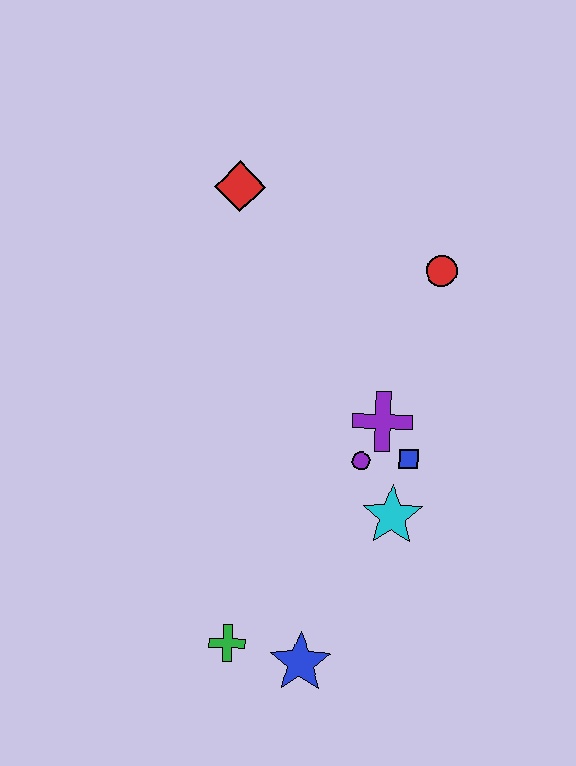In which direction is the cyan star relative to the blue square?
The cyan star is below the blue square.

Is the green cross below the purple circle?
Yes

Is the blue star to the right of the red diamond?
Yes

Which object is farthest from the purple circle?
The red diamond is farthest from the purple circle.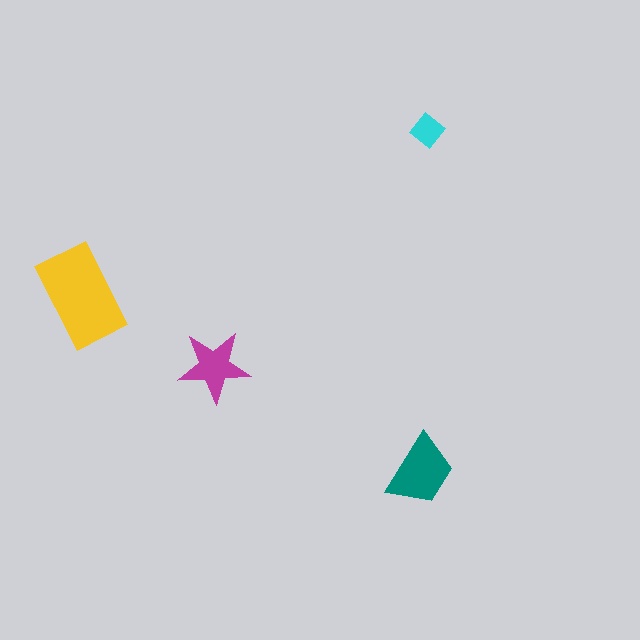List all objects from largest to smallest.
The yellow rectangle, the teal trapezoid, the magenta star, the cyan diamond.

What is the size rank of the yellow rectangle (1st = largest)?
1st.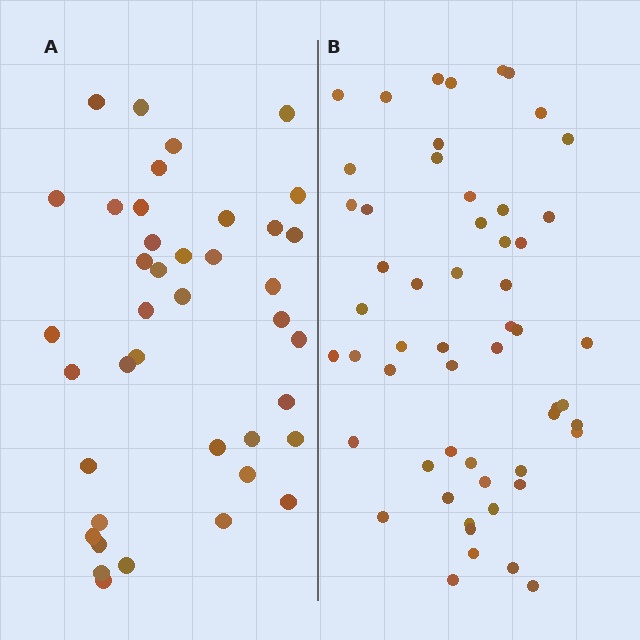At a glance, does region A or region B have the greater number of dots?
Region B (the right region) has more dots.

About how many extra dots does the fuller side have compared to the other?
Region B has approximately 15 more dots than region A.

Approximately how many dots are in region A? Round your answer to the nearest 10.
About 40 dots.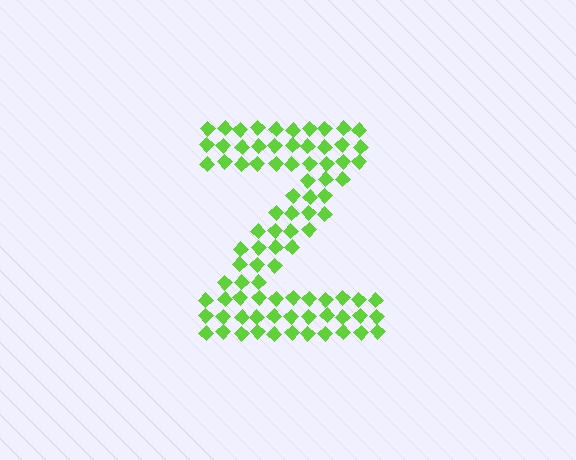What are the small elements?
The small elements are diamonds.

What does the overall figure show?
The overall figure shows the letter Z.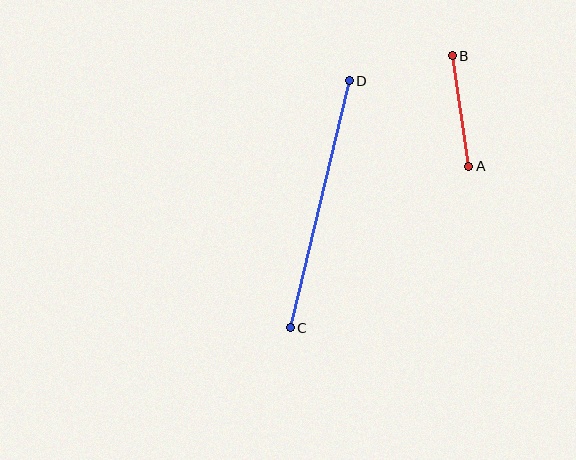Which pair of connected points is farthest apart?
Points C and D are farthest apart.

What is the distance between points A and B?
The distance is approximately 112 pixels.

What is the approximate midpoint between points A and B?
The midpoint is at approximately (461, 111) pixels.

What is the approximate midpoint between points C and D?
The midpoint is at approximately (320, 204) pixels.